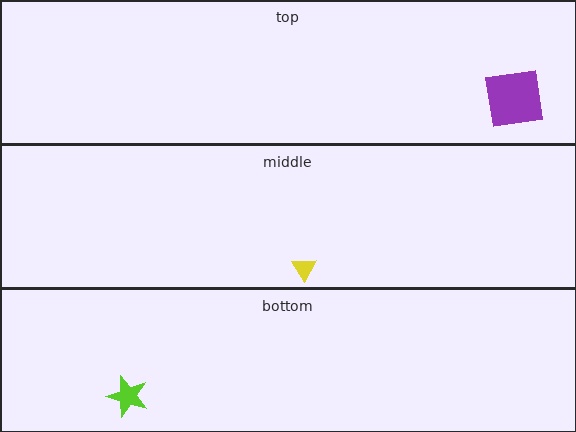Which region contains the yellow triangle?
The middle region.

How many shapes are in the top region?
1.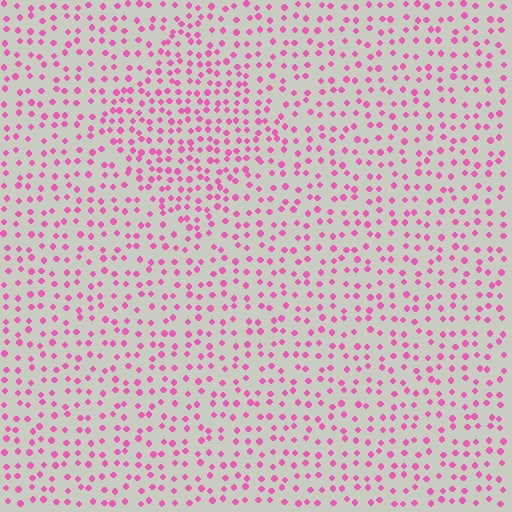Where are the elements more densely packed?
The elements are more densely packed inside the diamond boundary.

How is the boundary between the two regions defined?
The boundary is defined by a change in element density (approximately 1.6x ratio). All elements are the same color, size, and shape.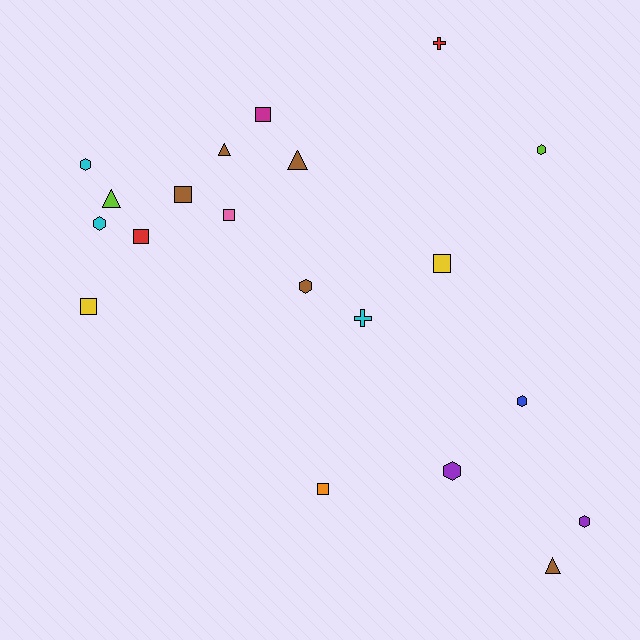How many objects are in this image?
There are 20 objects.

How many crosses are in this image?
There are 2 crosses.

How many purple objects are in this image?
There are 2 purple objects.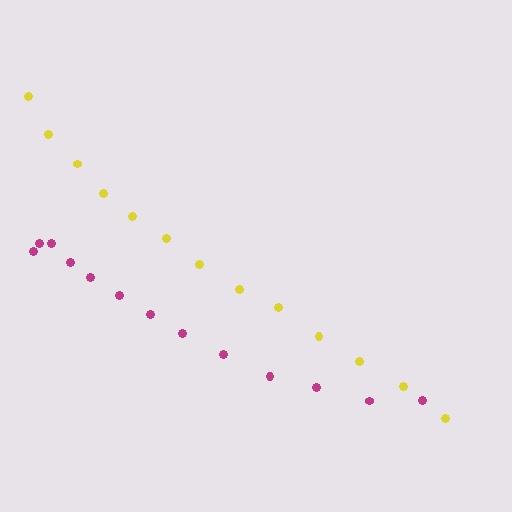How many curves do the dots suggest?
There are 2 distinct paths.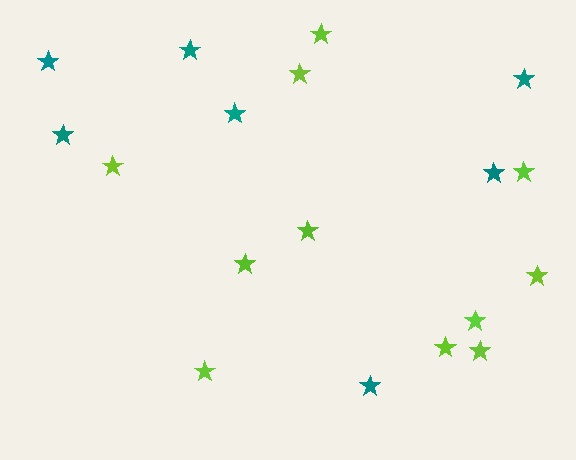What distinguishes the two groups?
There are 2 groups: one group of lime stars (11) and one group of teal stars (7).